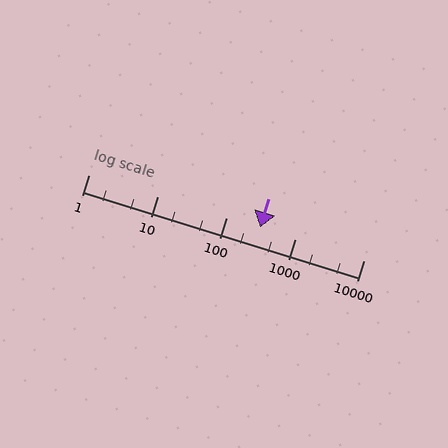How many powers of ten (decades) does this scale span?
The scale spans 4 decades, from 1 to 10000.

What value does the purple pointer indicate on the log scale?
The pointer indicates approximately 310.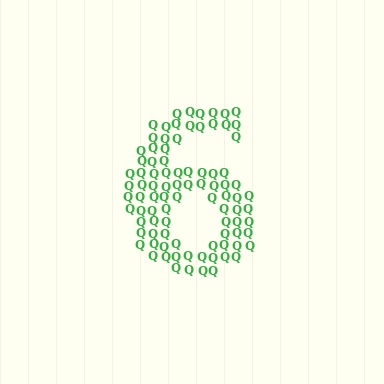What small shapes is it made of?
It is made of small letter Q's.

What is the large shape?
The large shape is the digit 6.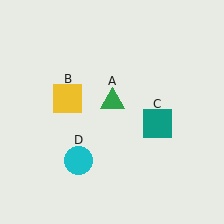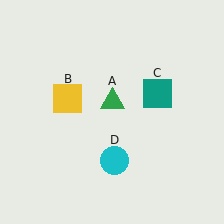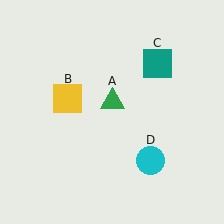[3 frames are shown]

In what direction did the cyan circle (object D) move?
The cyan circle (object D) moved right.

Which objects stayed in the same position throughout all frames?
Green triangle (object A) and yellow square (object B) remained stationary.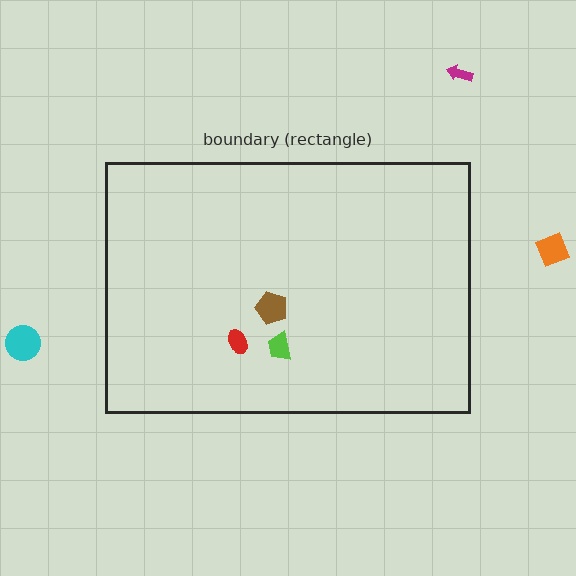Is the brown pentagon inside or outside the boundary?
Inside.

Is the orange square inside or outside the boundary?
Outside.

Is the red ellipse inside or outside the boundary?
Inside.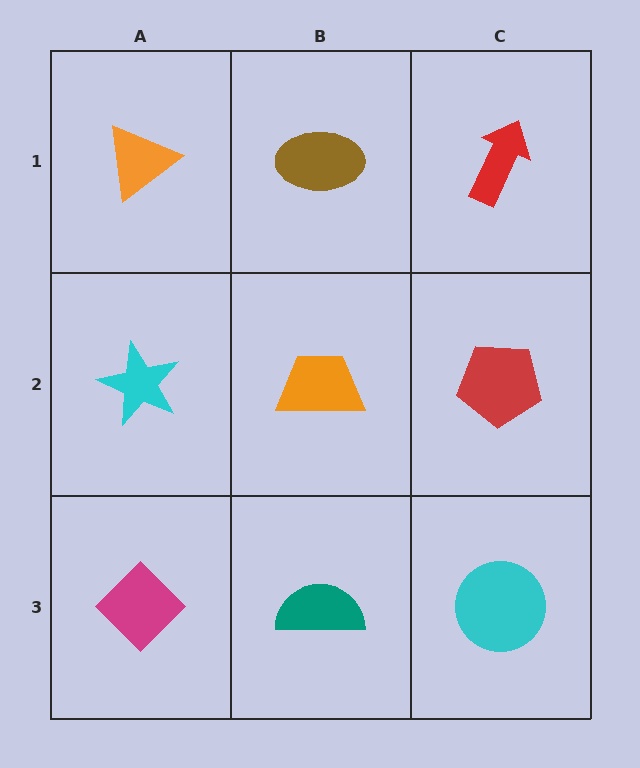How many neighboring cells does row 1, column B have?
3.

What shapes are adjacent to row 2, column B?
A brown ellipse (row 1, column B), a teal semicircle (row 3, column B), a cyan star (row 2, column A), a red pentagon (row 2, column C).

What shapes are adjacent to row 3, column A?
A cyan star (row 2, column A), a teal semicircle (row 3, column B).